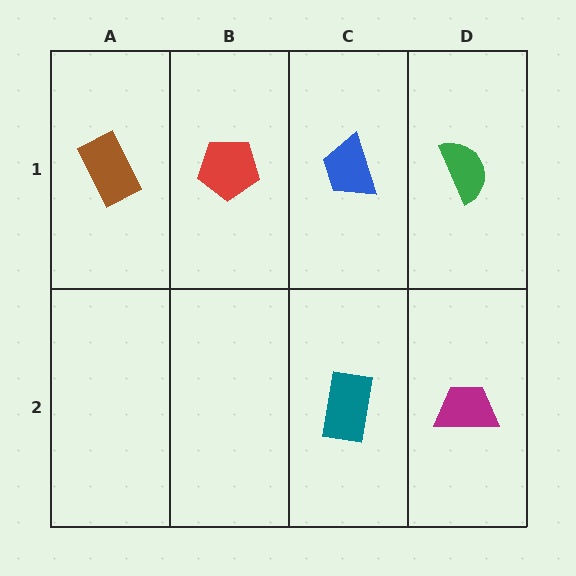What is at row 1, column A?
A brown rectangle.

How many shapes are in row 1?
4 shapes.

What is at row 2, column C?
A teal rectangle.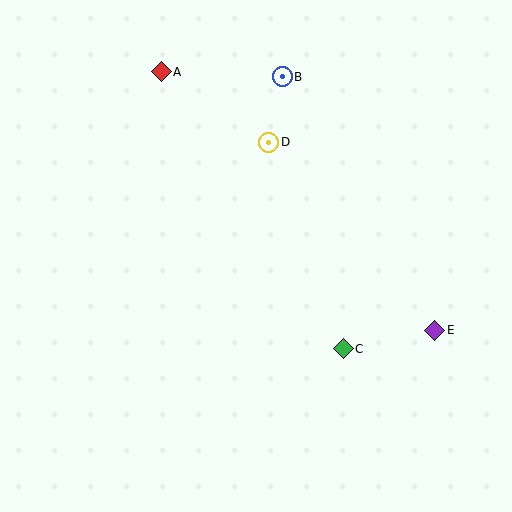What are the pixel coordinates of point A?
Point A is at (161, 72).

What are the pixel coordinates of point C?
Point C is at (343, 349).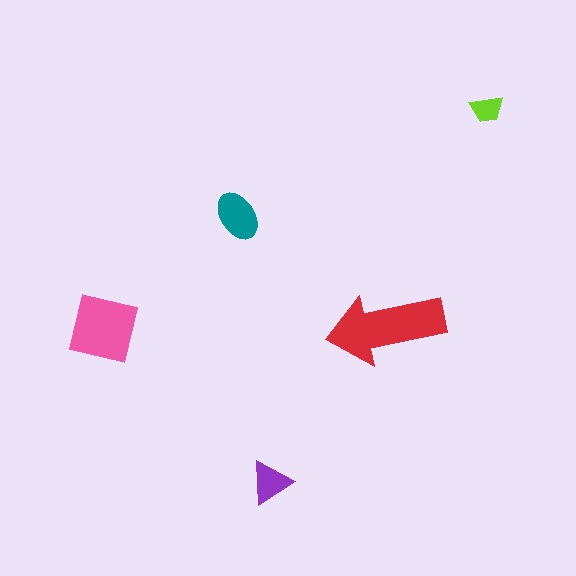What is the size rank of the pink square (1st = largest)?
2nd.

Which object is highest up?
The lime trapezoid is topmost.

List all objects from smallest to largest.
The lime trapezoid, the purple triangle, the teal ellipse, the pink square, the red arrow.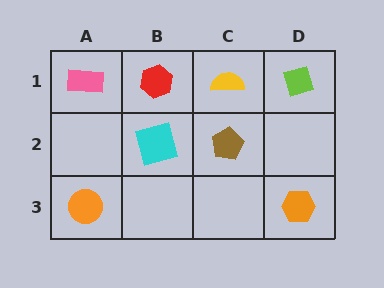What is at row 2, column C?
A brown pentagon.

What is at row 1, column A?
A pink rectangle.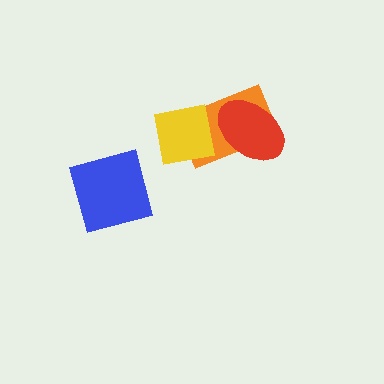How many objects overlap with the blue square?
0 objects overlap with the blue square.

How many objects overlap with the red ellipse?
1 object overlaps with the red ellipse.